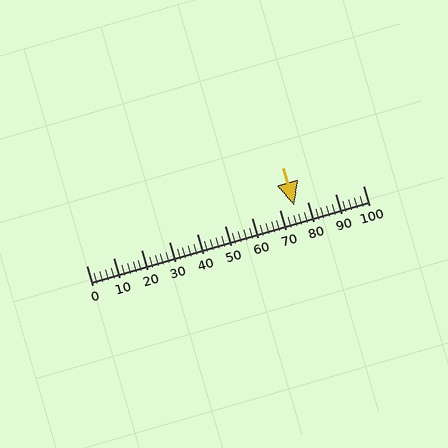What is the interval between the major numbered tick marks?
The major tick marks are spaced 10 units apart.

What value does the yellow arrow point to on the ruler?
The yellow arrow points to approximately 75.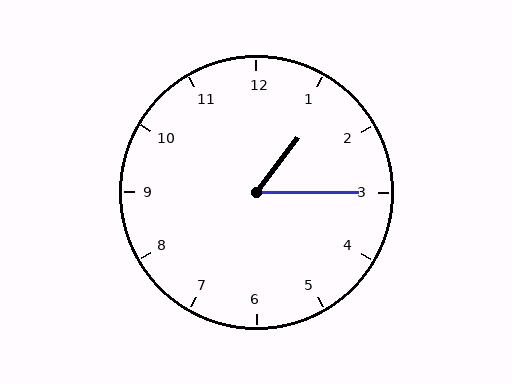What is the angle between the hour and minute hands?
Approximately 52 degrees.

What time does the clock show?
1:15.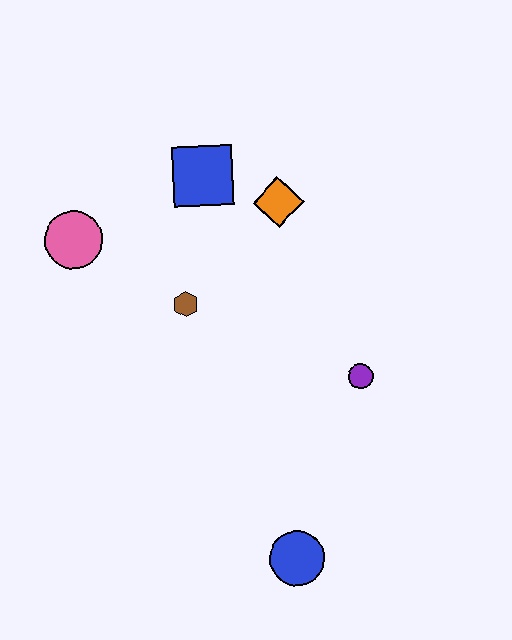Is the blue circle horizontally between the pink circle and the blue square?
No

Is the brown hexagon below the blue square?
Yes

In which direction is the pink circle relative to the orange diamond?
The pink circle is to the left of the orange diamond.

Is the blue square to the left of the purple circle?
Yes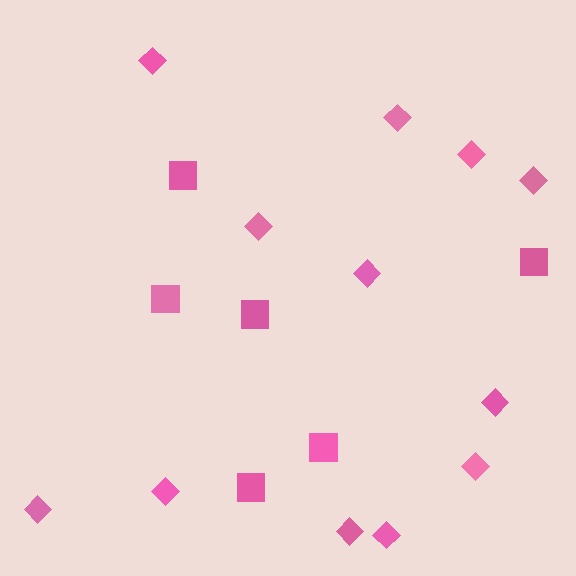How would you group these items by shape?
There are 2 groups: one group of diamonds (12) and one group of squares (6).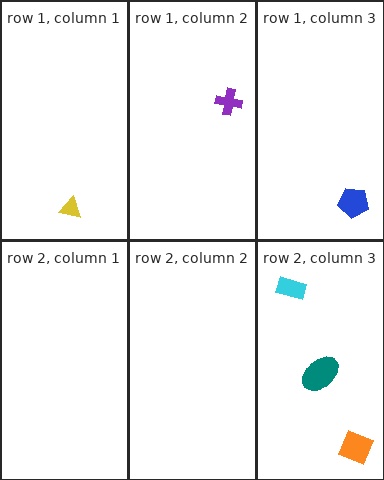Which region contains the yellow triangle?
The row 1, column 1 region.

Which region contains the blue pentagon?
The row 1, column 3 region.